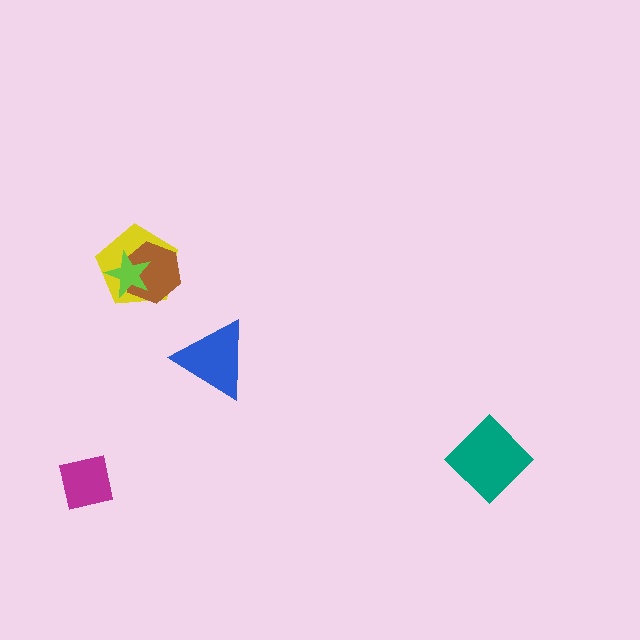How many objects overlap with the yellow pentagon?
2 objects overlap with the yellow pentagon.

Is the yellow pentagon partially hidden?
Yes, it is partially covered by another shape.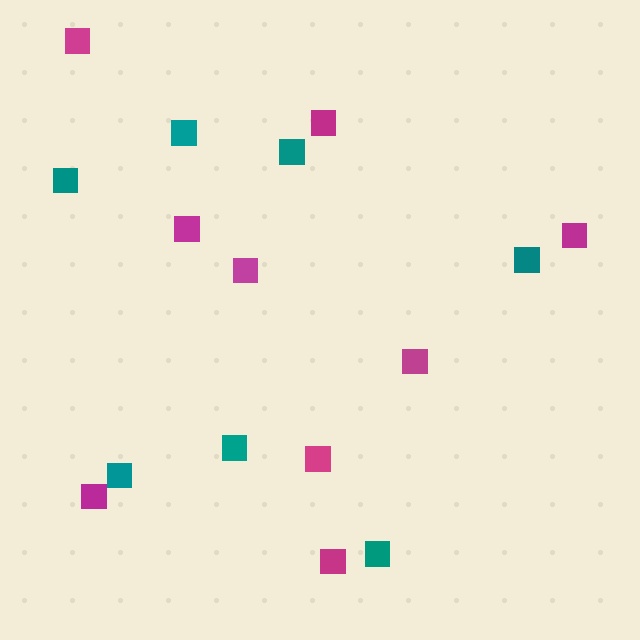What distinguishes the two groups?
There are 2 groups: one group of magenta squares (9) and one group of teal squares (7).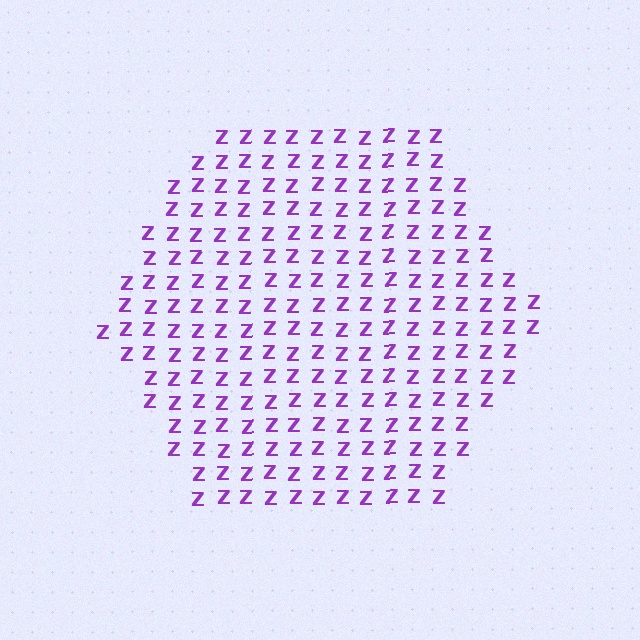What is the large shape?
The large shape is a hexagon.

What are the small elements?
The small elements are letter Z's.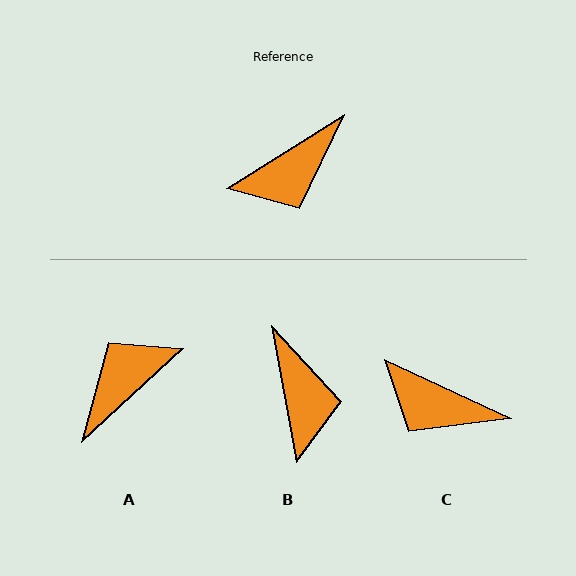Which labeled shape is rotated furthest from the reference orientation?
A, about 169 degrees away.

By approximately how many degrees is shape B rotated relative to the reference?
Approximately 68 degrees counter-clockwise.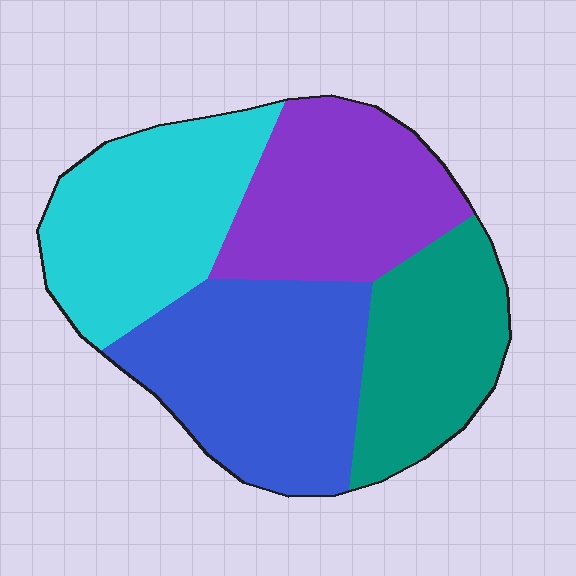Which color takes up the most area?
Blue, at roughly 30%.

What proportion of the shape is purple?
Purple takes up about one quarter (1/4) of the shape.